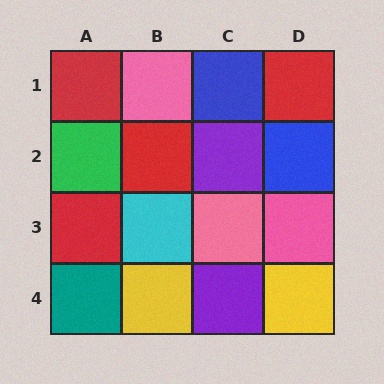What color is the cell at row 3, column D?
Pink.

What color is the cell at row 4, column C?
Purple.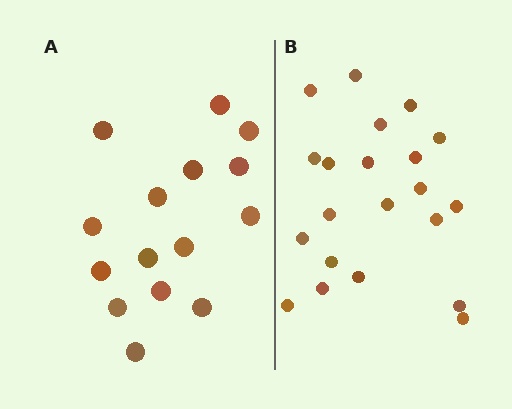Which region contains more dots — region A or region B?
Region B (the right region) has more dots.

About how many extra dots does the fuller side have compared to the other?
Region B has about 6 more dots than region A.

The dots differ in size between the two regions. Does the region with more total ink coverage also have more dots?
No. Region A has more total ink coverage because its dots are larger, but region B actually contains more individual dots. Total area can be misleading — the number of items is what matters here.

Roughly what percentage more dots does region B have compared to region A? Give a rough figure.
About 40% more.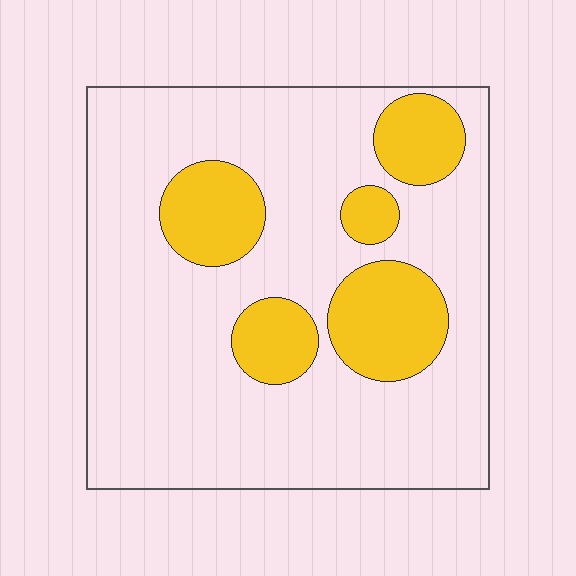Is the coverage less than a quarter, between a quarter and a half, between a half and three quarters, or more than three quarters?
Less than a quarter.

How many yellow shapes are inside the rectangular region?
5.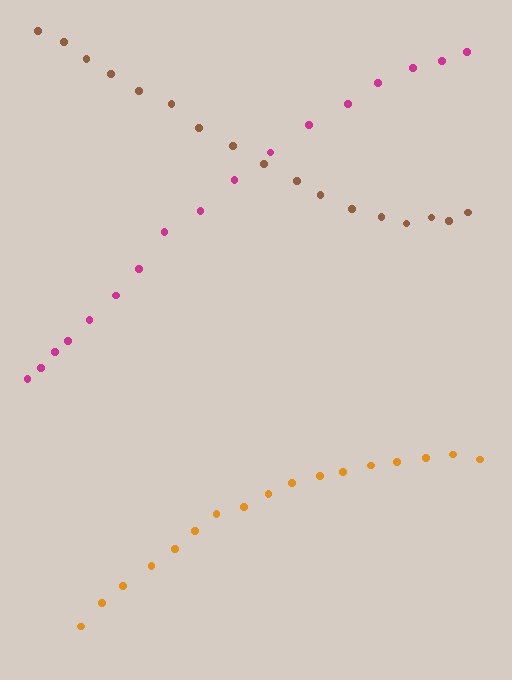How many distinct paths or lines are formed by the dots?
There are 3 distinct paths.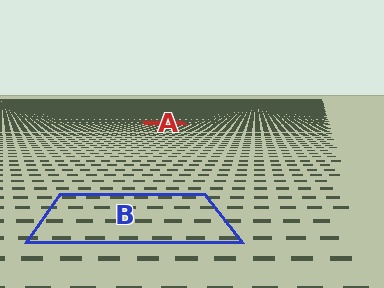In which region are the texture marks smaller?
The texture marks are smaller in region A, because it is farther away.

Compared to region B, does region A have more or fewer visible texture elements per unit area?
Region A has more texture elements per unit area — they are packed more densely because it is farther away.